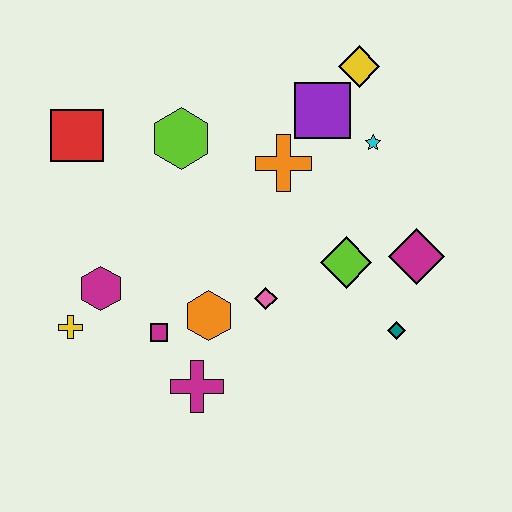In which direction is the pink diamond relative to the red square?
The pink diamond is to the right of the red square.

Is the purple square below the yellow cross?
No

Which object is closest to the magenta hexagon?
The yellow cross is closest to the magenta hexagon.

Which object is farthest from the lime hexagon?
The teal diamond is farthest from the lime hexagon.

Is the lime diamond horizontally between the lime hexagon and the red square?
No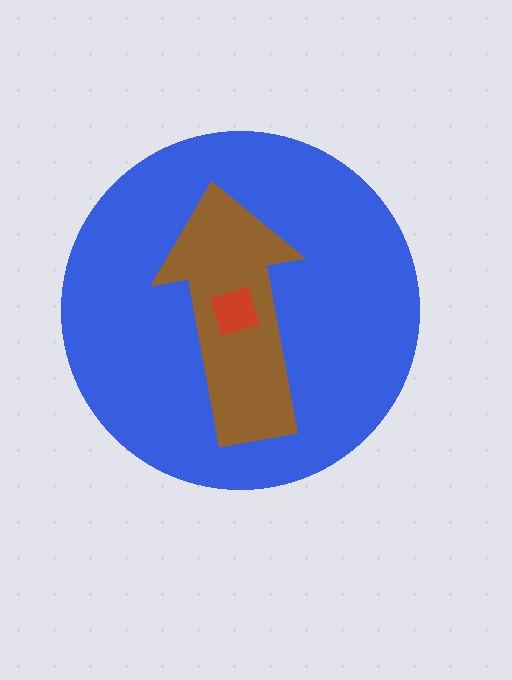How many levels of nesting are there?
3.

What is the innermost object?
The red square.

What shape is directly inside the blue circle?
The brown arrow.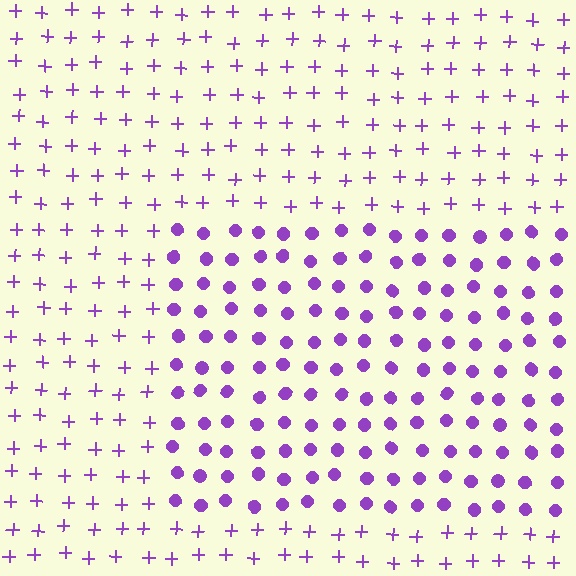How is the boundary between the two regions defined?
The boundary is defined by a change in element shape: circles inside vs. plus signs outside. All elements share the same color and spacing.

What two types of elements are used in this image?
The image uses circles inside the rectangle region and plus signs outside it.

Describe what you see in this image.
The image is filled with small purple elements arranged in a uniform grid. A rectangle-shaped region contains circles, while the surrounding area contains plus signs. The boundary is defined purely by the change in element shape.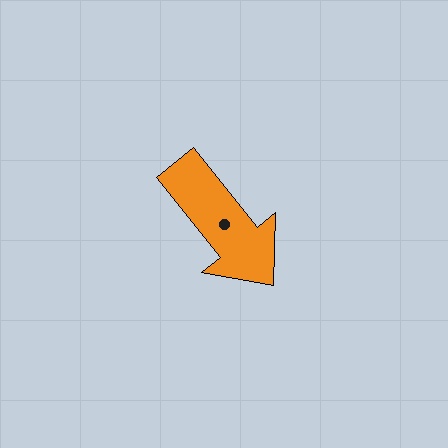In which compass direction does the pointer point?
Southeast.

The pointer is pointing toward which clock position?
Roughly 5 o'clock.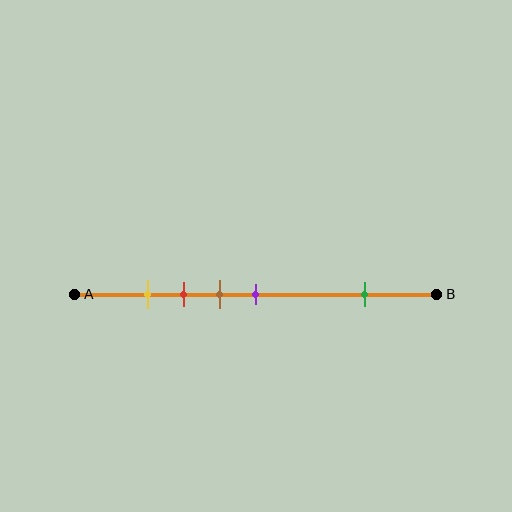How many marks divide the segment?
There are 5 marks dividing the segment.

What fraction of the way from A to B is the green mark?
The green mark is approximately 80% (0.8) of the way from A to B.